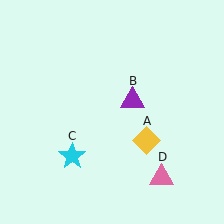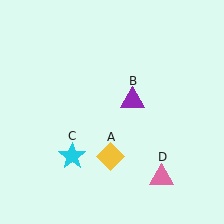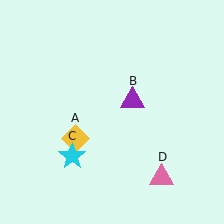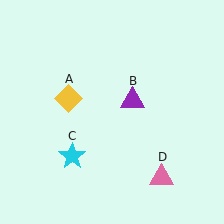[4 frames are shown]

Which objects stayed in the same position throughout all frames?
Purple triangle (object B) and cyan star (object C) and pink triangle (object D) remained stationary.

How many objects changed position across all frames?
1 object changed position: yellow diamond (object A).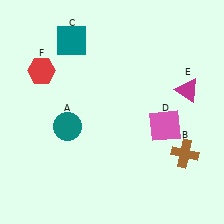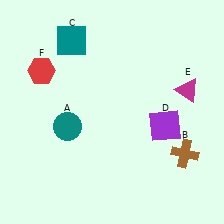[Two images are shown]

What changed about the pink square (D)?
In Image 1, D is pink. In Image 2, it changed to purple.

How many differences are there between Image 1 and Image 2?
There is 1 difference between the two images.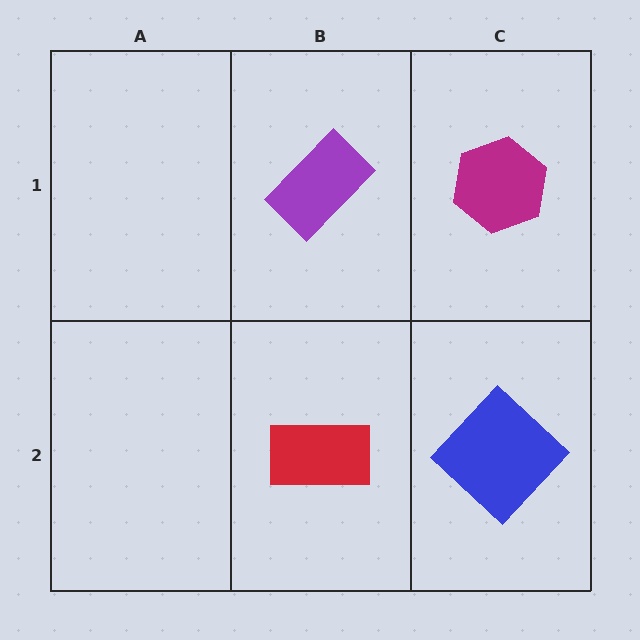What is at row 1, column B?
A purple rectangle.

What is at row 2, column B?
A red rectangle.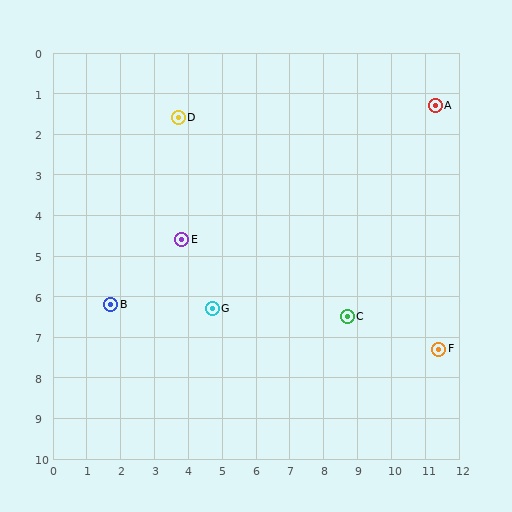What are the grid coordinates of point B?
Point B is at approximately (1.7, 6.2).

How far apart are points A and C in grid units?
Points A and C are about 5.8 grid units apart.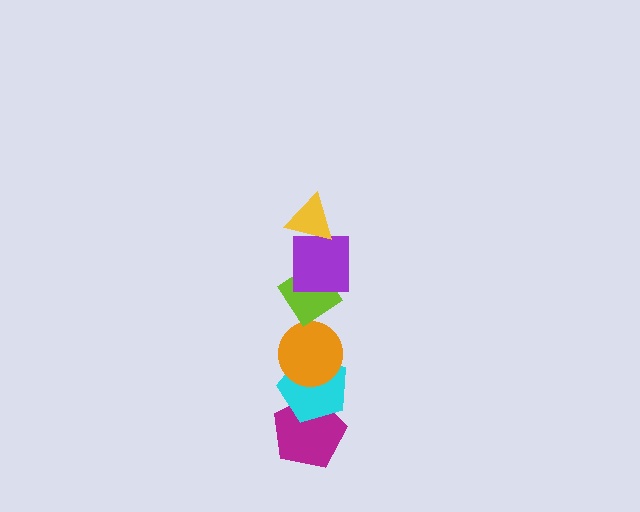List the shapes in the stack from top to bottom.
From top to bottom: the yellow triangle, the purple square, the lime diamond, the orange circle, the cyan pentagon, the magenta pentagon.